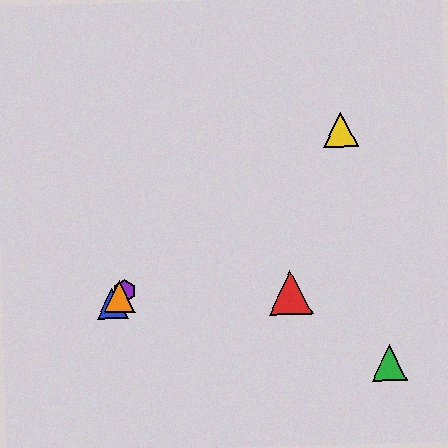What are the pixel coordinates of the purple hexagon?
The purple hexagon is at (125, 291).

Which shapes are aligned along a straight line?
The blue triangle, the purple hexagon, the orange triangle are aligned along a straight line.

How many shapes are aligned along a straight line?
3 shapes (the blue triangle, the purple hexagon, the orange triangle) are aligned along a straight line.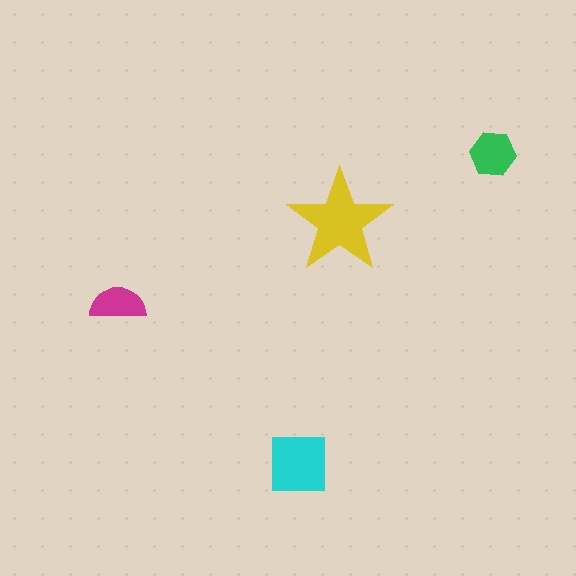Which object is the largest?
The yellow star.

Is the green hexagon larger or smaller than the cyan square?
Smaller.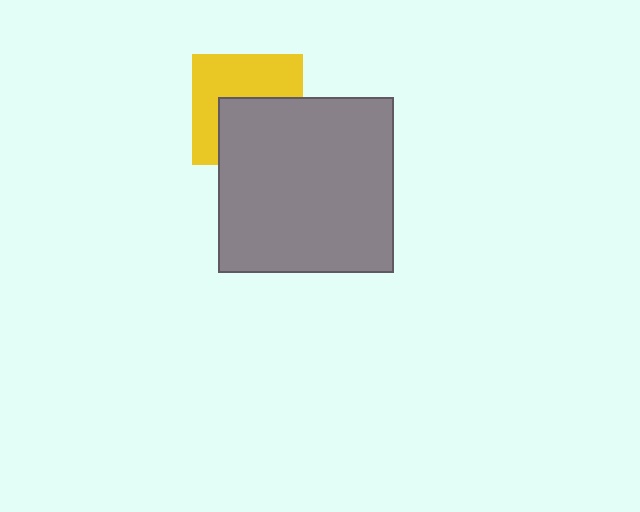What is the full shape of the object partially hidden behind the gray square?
The partially hidden object is a yellow square.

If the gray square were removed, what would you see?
You would see the complete yellow square.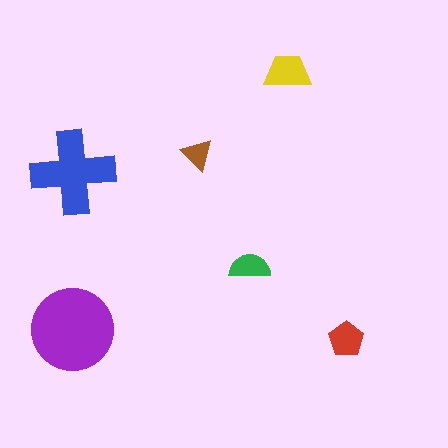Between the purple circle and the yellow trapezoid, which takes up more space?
The purple circle.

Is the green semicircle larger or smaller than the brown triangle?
Larger.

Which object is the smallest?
The brown triangle.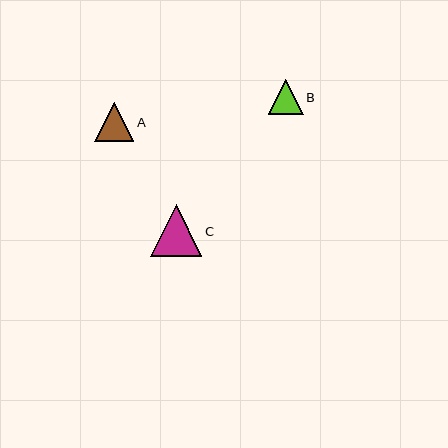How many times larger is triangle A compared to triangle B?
Triangle A is approximately 1.1 times the size of triangle B.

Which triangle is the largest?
Triangle C is the largest with a size of approximately 51 pixels.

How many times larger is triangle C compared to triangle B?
Triangle C is approximately 1.5 times the size of triangle B.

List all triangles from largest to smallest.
From largest to smallest: C, A, B.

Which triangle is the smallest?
Triangle B is the smallest with a size of approximately 35 pixels.